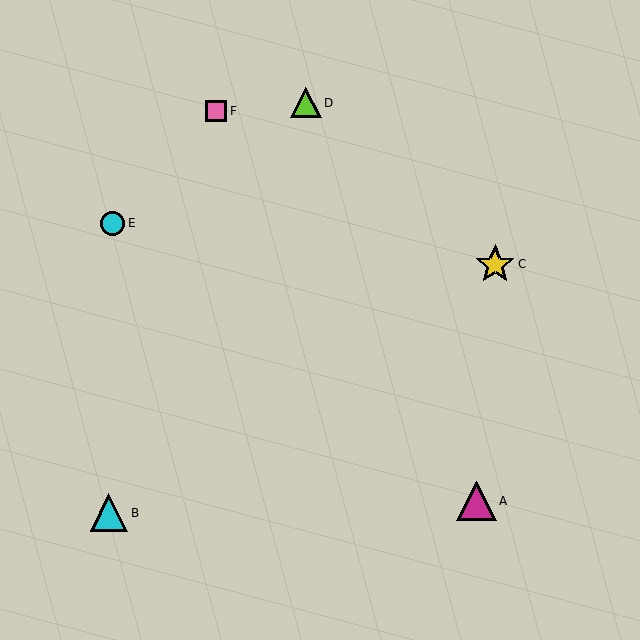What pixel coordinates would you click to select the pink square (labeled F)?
Click at (216, 111) to select the pink square F.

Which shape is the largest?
The magenta triangle (labeled A) is the largest.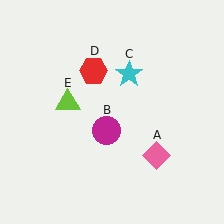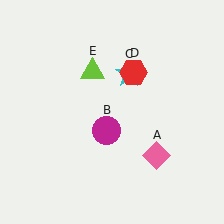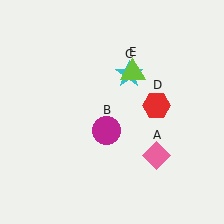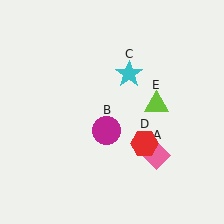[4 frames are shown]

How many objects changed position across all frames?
2 objects changed position: red hexagon (object D), lime triangle (object E).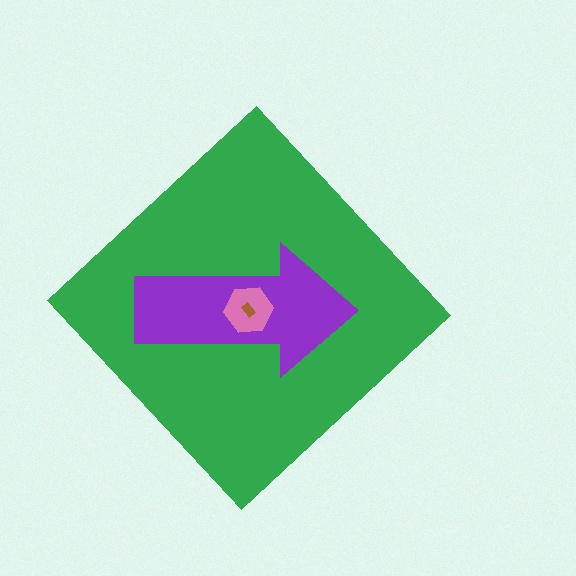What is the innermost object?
The brown rectangle.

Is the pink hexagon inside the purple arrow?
Yes.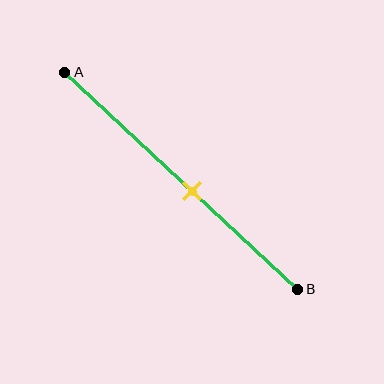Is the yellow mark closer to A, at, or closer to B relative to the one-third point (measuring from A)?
The yellow mark is closer to point B than the one-third point of segment AB.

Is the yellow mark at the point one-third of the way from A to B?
No, the mark is at about 55% from A, not at the 33% one-third point.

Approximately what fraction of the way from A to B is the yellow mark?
The yellow mark is approximately 55% of the way from A to B.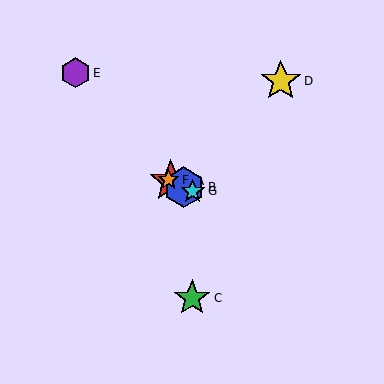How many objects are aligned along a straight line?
4 objects (A, B, F, G) are aligned along a straight line.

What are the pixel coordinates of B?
Object B is at (184, 187).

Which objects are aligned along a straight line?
Objects A, B, F, G are aligned along a straight line.